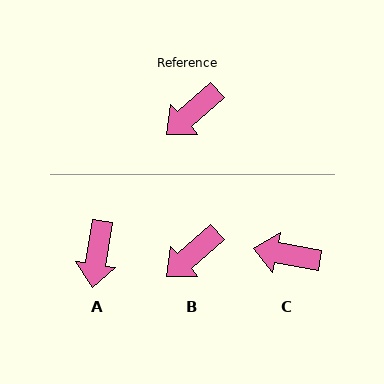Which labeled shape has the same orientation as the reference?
B.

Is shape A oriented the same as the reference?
No, it is off by about 40 degrees.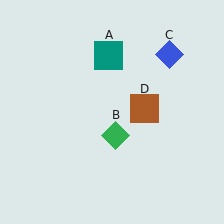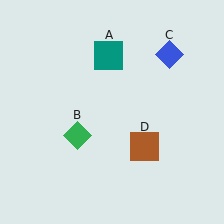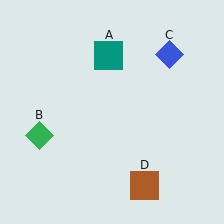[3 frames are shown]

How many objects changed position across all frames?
2 objects changed position: green diamond (object B), brown square (object D).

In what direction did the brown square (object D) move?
The brown square (object D) moved down.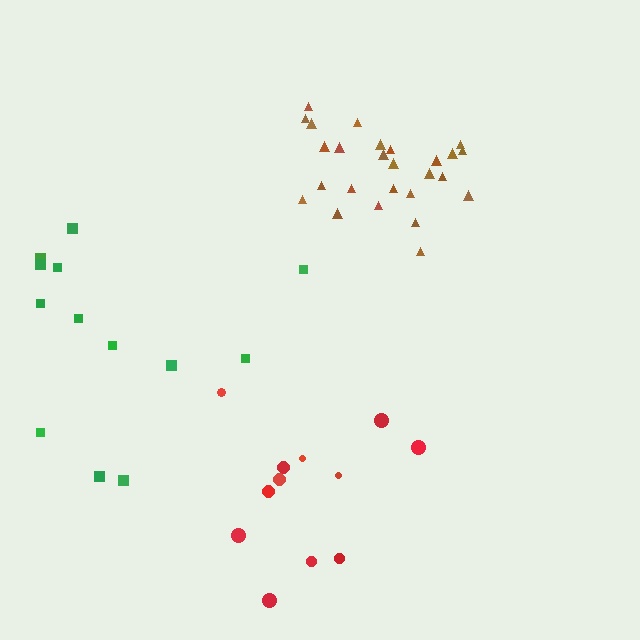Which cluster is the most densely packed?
Brown.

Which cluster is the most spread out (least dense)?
Green.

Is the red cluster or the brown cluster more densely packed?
Brown.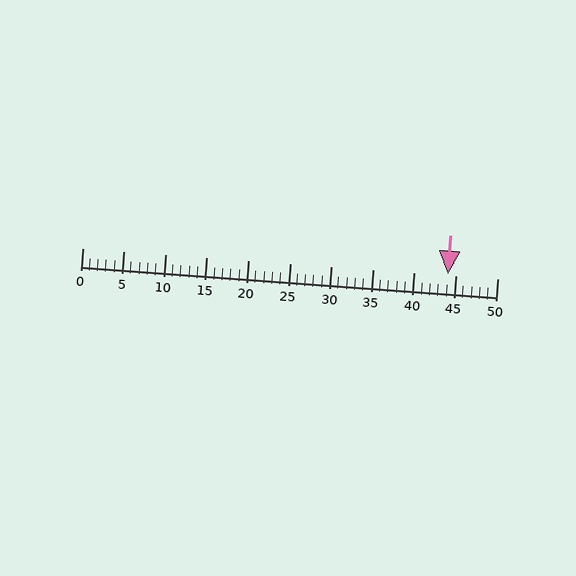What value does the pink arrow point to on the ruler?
The pink arrow points to approximately 44.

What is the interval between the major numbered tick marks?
The major tick marks are spaced 5 units apart.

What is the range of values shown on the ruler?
The ruler shows values from 0 to 50.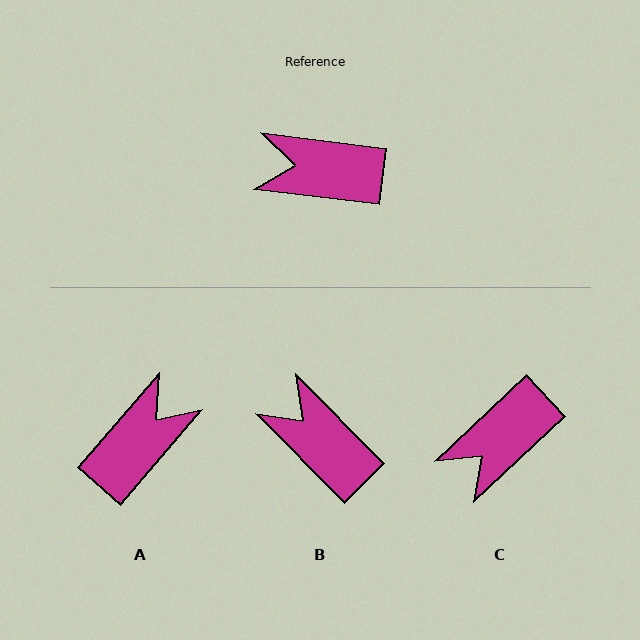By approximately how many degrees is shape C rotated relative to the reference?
Approximately 50 degrees counter-clockwise.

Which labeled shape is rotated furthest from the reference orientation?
A, about 124 degrees away.